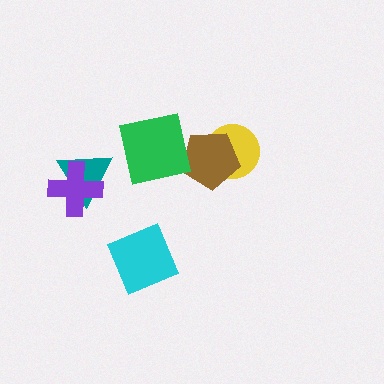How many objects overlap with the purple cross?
1 object overlaps with the purple cross.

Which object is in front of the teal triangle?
The purple cross is in front of the teal triangle.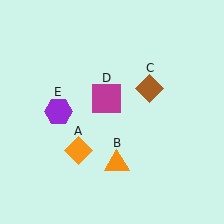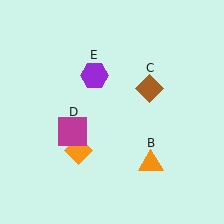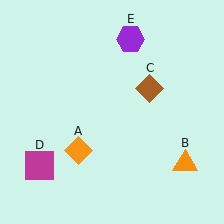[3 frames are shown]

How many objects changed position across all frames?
3 objects changed position: orange triangle (object B), magenta square (object D), purple hexagon (object E).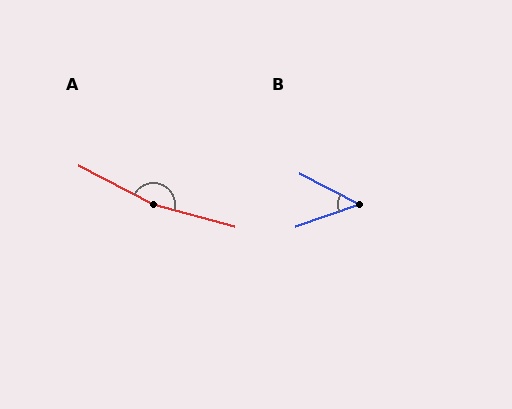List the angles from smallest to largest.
B (47°), A (167°).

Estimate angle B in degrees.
Approximately 47 degrees.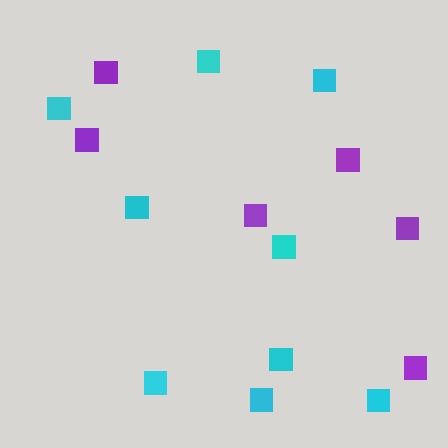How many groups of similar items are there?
There are 2 groups: one group of cyan squares (9) and one group of purple squares (6).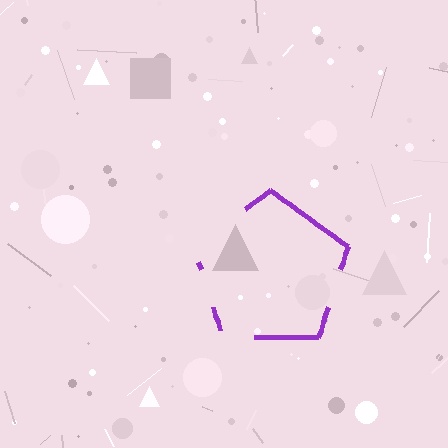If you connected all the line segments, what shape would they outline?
They would outline a pentagon.